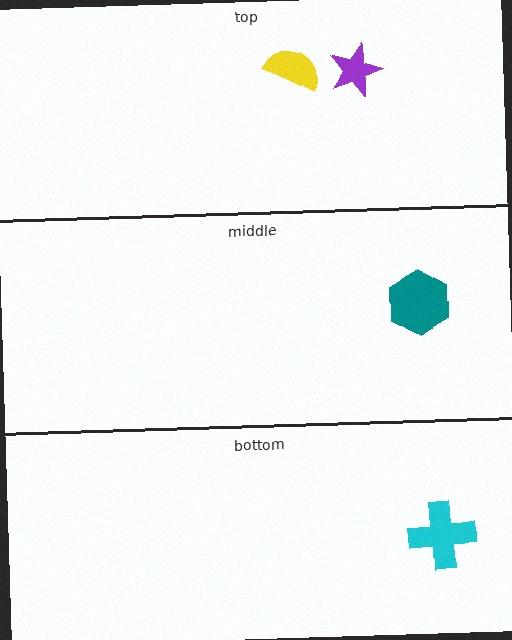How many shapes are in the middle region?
1.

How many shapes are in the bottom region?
1.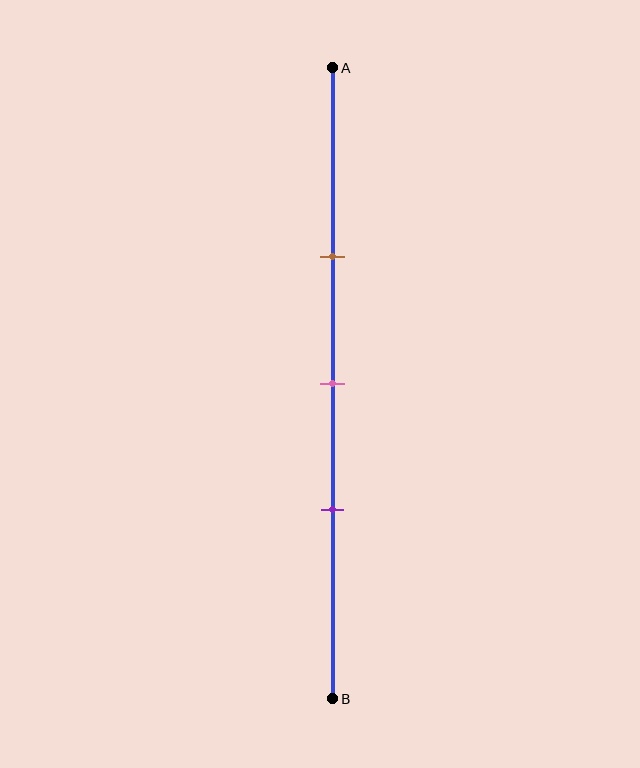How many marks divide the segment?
There are 3 marks dividing the segment.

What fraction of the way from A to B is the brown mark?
The brown mark is approximately 30% (0.3) of the way from A to B.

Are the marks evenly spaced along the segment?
Yes, the marks are approximately evenly spaced.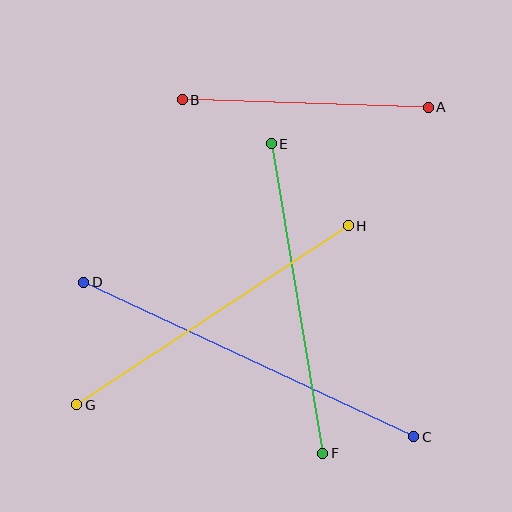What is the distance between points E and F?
The distance is approximately 313 pixels.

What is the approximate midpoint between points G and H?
The midpoint is at approximately (212, 315) pixels.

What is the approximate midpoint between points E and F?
The midpoint is at approximately (297, 298) pixels.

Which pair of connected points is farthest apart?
Points C and D are farthest apart.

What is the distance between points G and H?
The distance is approximately 325 pixels.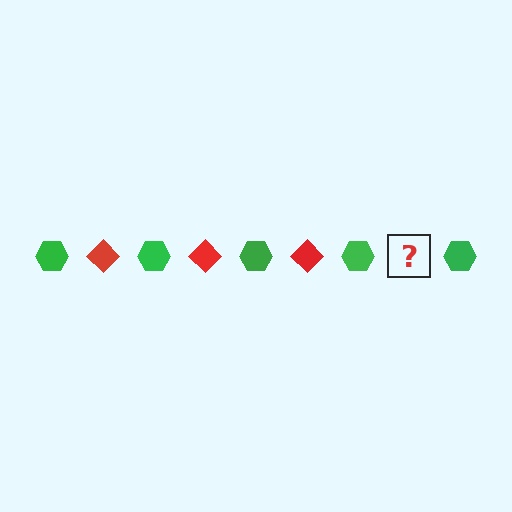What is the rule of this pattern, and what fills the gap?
The rule is that the pattern alternates between green hexagon and red diamond. The gap should be filled with a red diamond.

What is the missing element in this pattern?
The missing element is a red diamond.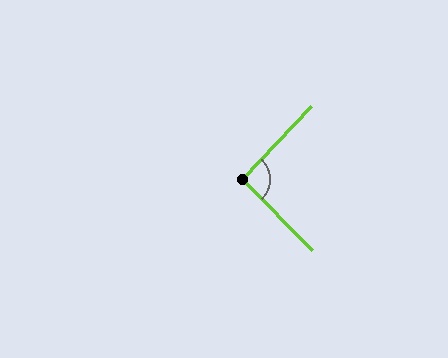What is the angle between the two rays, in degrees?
Approximately 92 degrees.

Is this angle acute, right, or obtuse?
It is approximately a right angle.